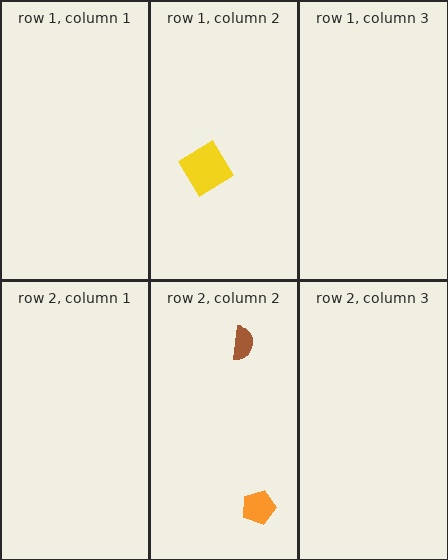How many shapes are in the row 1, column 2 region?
1.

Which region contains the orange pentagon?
The row 2, column 2 region.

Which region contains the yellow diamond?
The row 1, column 2 region.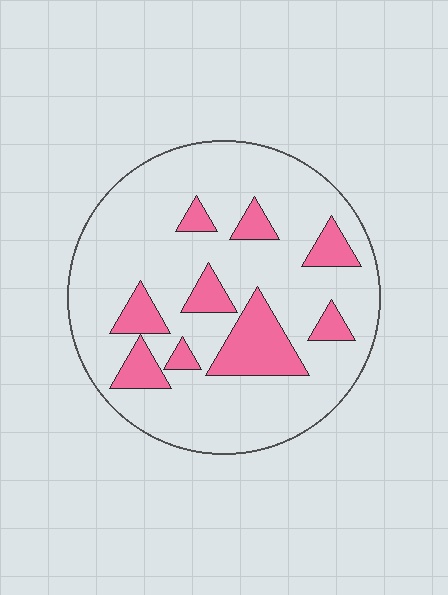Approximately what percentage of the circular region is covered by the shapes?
Approximately 20%.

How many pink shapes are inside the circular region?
9.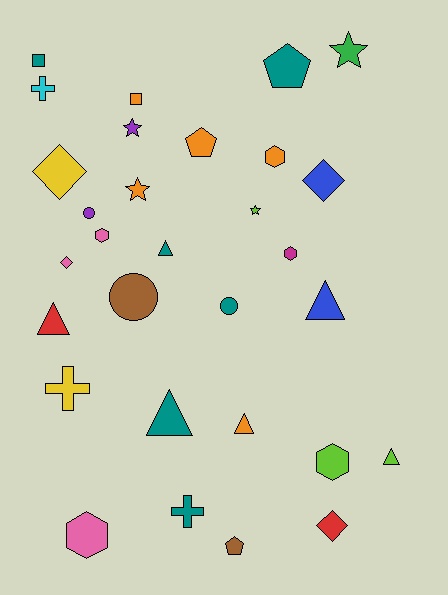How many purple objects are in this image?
There are 2 purple objects.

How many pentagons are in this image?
There are 3 pentagons.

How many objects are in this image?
There are 30 objects.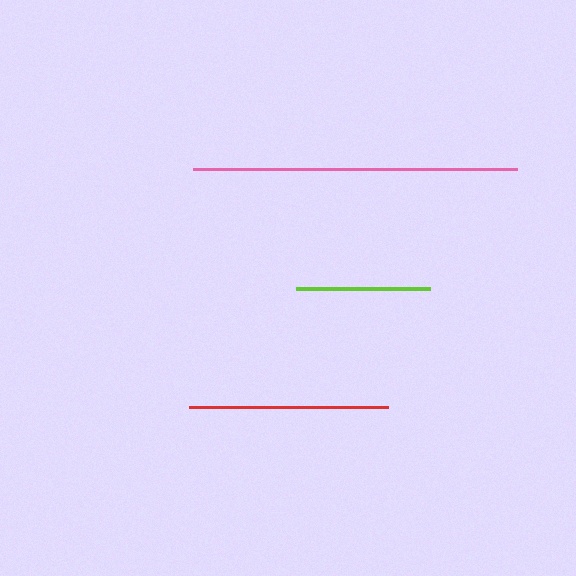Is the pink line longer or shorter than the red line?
The pink line is longer than the red line.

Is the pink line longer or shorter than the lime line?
The pink line is longer than the lime line.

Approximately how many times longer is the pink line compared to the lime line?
The pink line is approximately 2.4 times the length of the lime line.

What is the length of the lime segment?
The lime segment is approximately 134 pixels long.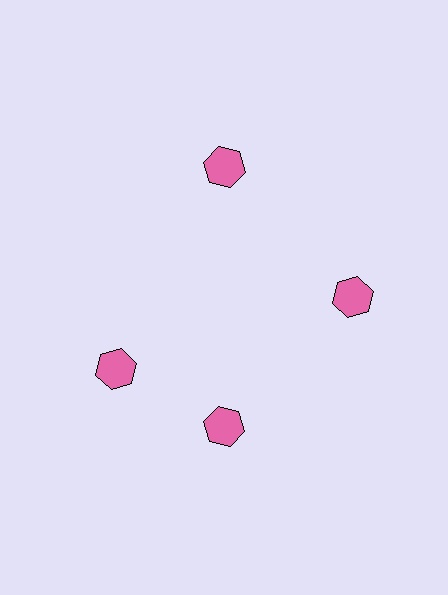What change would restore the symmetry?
The symmetry would be restored by rotating it back into even spacing with its neighbors so that all 4 hexagons sit at equal angles and equal distance from the center.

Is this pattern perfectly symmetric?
No. The 4 pink hexagons are arranged in a ring, but one element near the 9 o'clock position is rotated out of alignment along the ring, breaking the 4-fold rotational symmetry.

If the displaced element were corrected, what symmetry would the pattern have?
It would have 4-fold rotational symmetry — the pattern would map onto itself every 90 degrees.